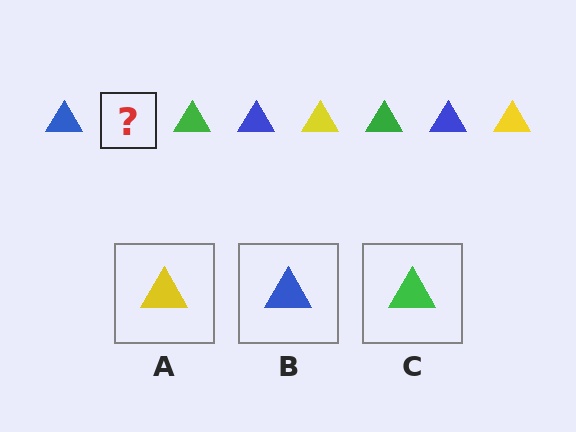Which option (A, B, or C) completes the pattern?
A.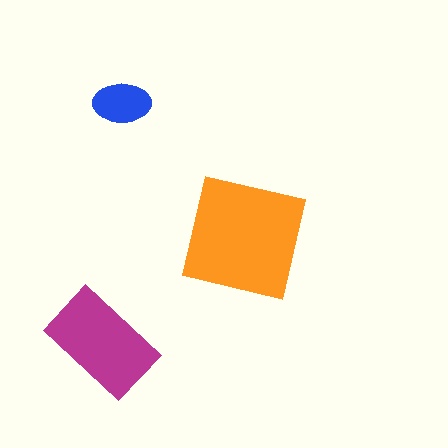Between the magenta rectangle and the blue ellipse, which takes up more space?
The magenta rectangle.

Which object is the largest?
The orange square.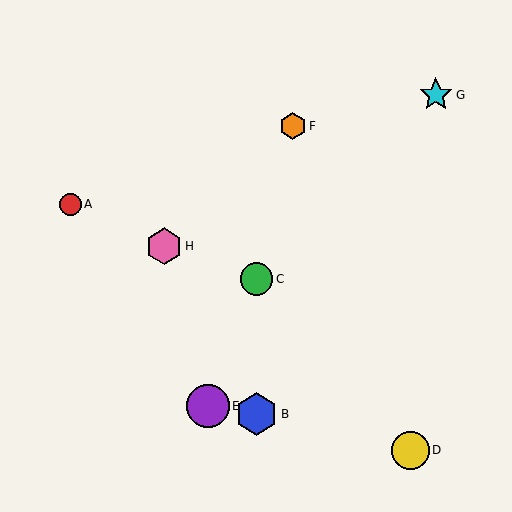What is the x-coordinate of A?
Object A is at x≈70.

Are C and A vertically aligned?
No, C is at x≈256 and A is at x≈70.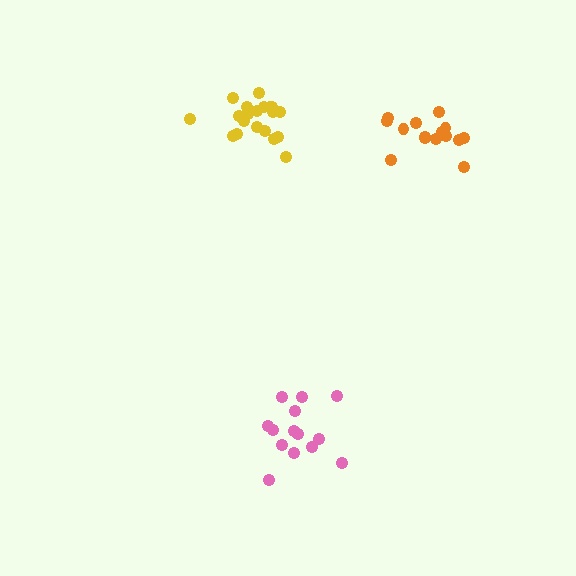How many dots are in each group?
Group 1: 20 dots, Group 2: 14 dots, Group 3: 15 dots (49 total).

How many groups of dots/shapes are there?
There are 3 groups.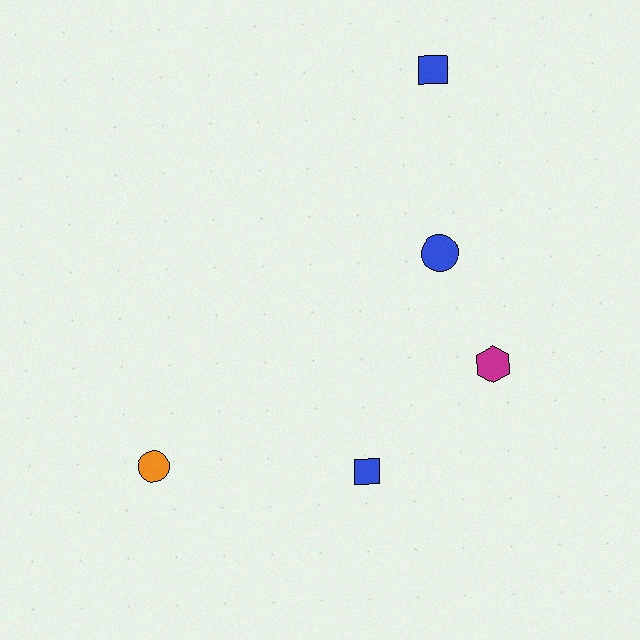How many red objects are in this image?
There are no red objects.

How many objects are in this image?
There are 5 objects.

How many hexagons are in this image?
There is 1 hexagon.